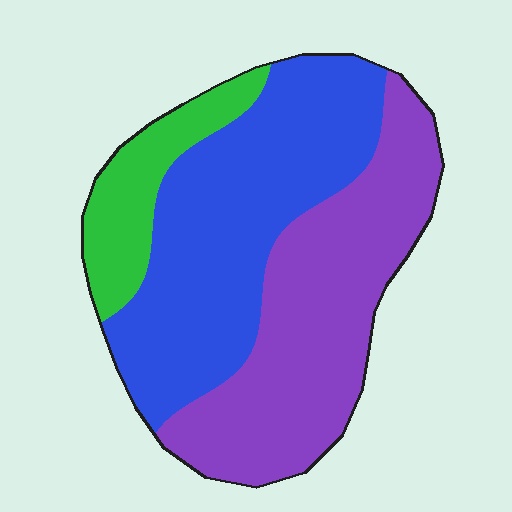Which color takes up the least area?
Green, at roughly 15%.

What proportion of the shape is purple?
Purple takes up about two fifths (2/5) of the shape.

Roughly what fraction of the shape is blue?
Blue takes up between a quarter and a half of the shape.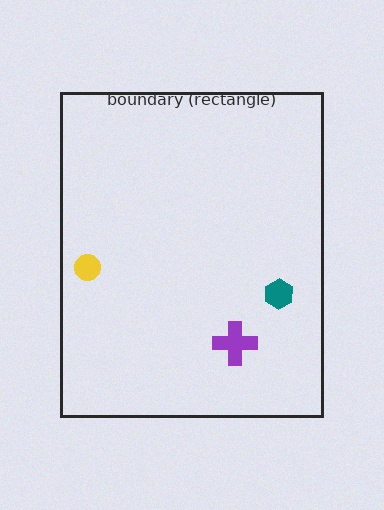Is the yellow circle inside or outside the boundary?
Inside.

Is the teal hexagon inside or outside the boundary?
Inside.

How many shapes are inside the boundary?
3 inside, 0 outside.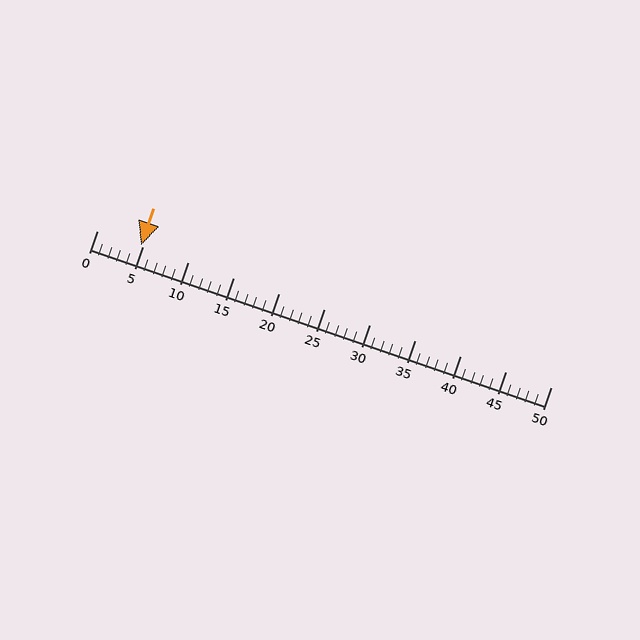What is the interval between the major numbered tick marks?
The major tick marks are spaced 5 units apart.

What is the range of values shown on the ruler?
The ruler shows values from 0 to 50.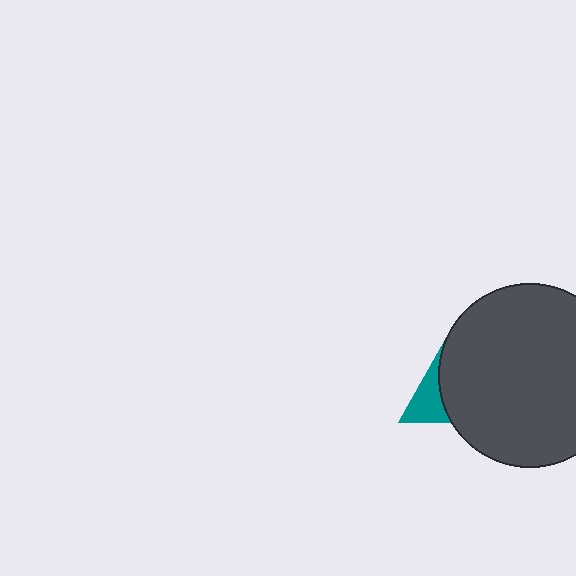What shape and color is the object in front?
The object in front is a dark gray circle.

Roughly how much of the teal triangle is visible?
A small part of it is visible (roughly 34%).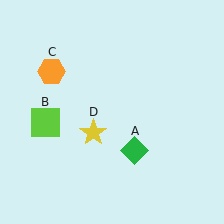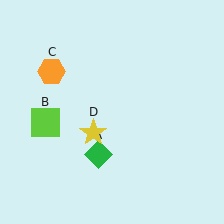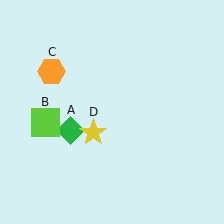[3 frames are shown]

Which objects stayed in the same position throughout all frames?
Lime square (object B) and orange hexagon (object C) and yellow star (object D) remained stationary.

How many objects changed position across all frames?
1 object changed position: green diamond (object A).